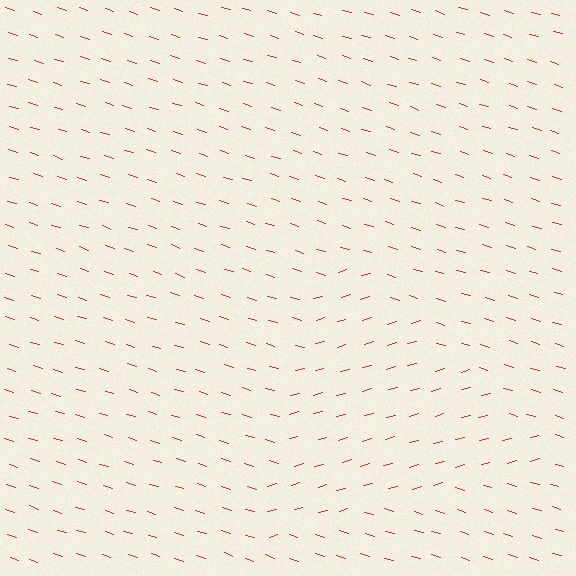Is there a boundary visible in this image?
Yes, there is a texture boundary formed by a change in line orientation.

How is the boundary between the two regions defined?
The boundary is defined purely by a change in line orientation (approximately 33 degrees difference). All lines are the same color and thickness.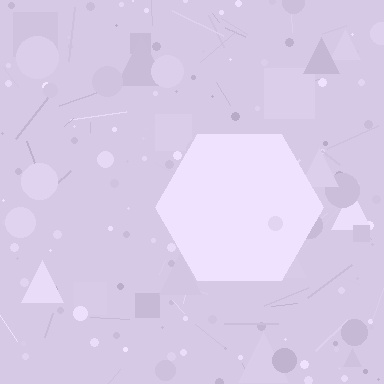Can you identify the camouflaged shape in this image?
The camouflaged shape is a hexagon.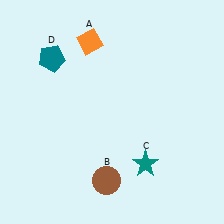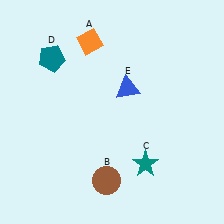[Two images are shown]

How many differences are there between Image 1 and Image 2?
There is 1 difference between the two images.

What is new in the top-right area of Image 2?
A blue triangle (E) was added in the top-right area of Image 2.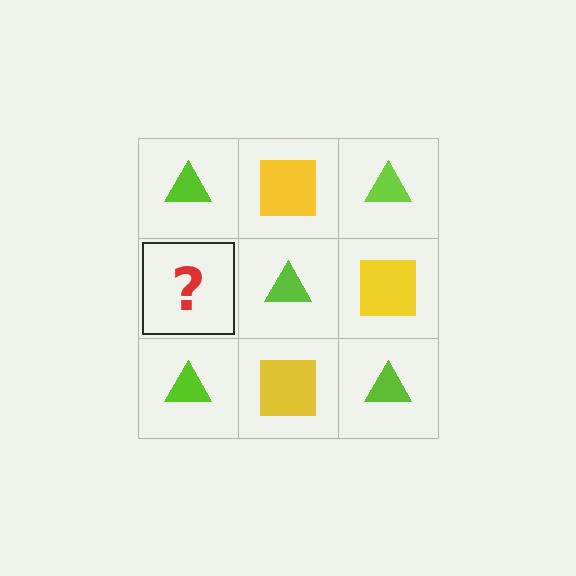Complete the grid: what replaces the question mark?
The question mark should be replaced with a yellow square.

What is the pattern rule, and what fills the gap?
The rule is that it alternates lime triangle and yellow square in a checkerboard pattern. The gap should be filled with a yellow square.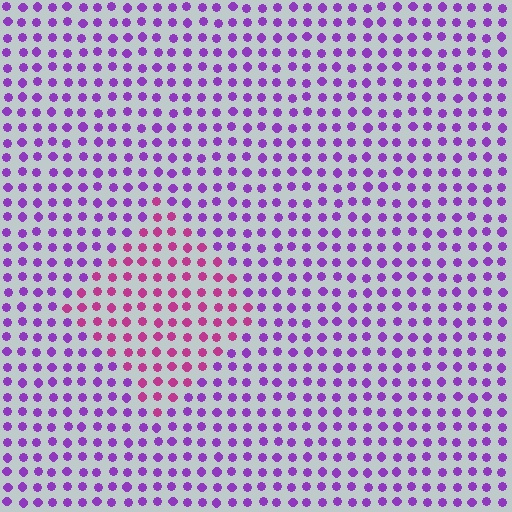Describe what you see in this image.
The image is filled with small purple elements in a uniform arrangement. A diamond-shaped region is visible where the elements are tinted to a slightly different hue, forming a subtle color boundary.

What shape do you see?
I see a diamond.